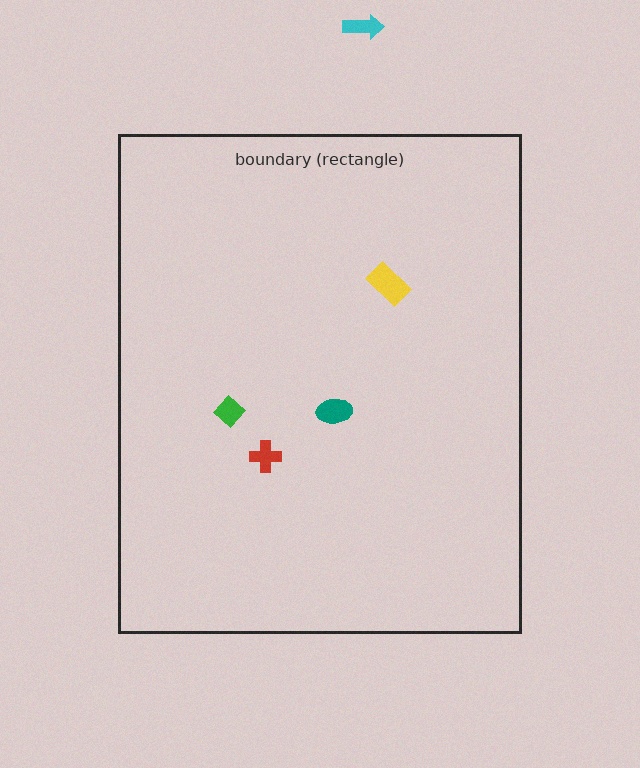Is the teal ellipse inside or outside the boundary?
Inside.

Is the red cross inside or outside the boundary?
Inside.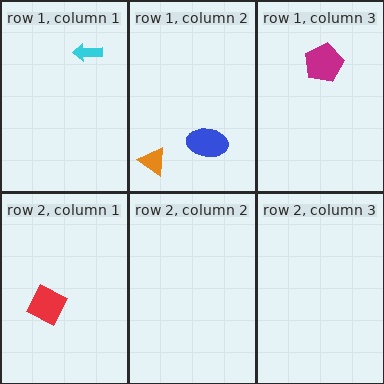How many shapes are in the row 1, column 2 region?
2.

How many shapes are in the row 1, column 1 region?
1.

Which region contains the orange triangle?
The row 1, column 2 region.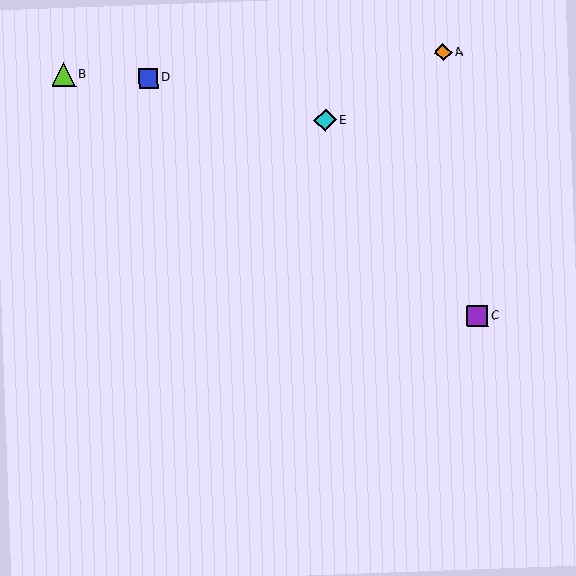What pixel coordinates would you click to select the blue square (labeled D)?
Click at (148, 78) to select the blue square D.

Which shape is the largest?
The lime triangle (labeled B) is the largest.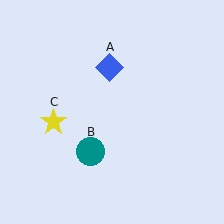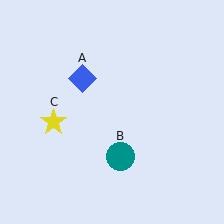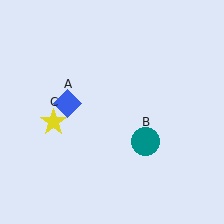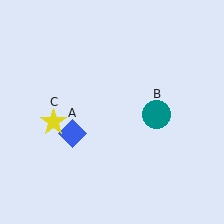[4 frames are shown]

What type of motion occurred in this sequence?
The blue diamond (object A), teal circle (object B) rotated counterclockwise around the center of the scene.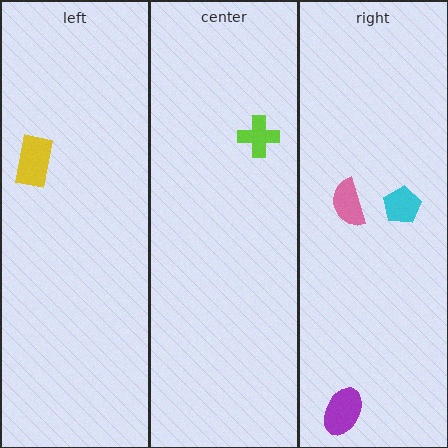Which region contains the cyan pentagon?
The right region.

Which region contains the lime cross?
The center region.